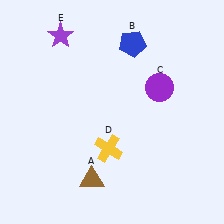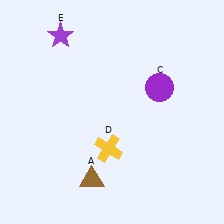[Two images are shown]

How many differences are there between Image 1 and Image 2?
There is 1 difference between the two images.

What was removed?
The blue pentagon (B) was removed in Image 2.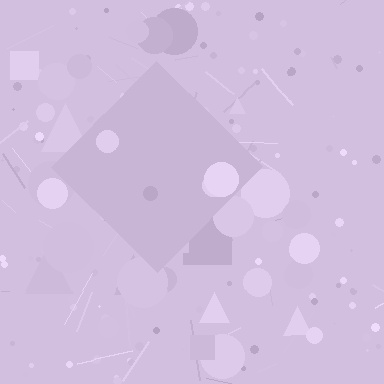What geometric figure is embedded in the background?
A diamond is embedded in the background.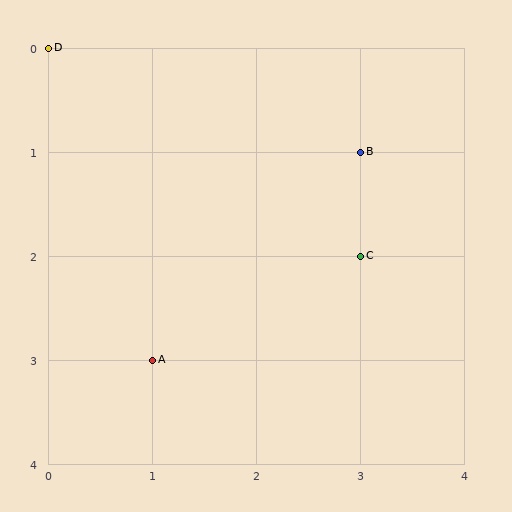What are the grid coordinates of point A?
Point A is at grid coordinates (1, 3).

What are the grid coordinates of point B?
Point B is at grid coordinates (3, 1).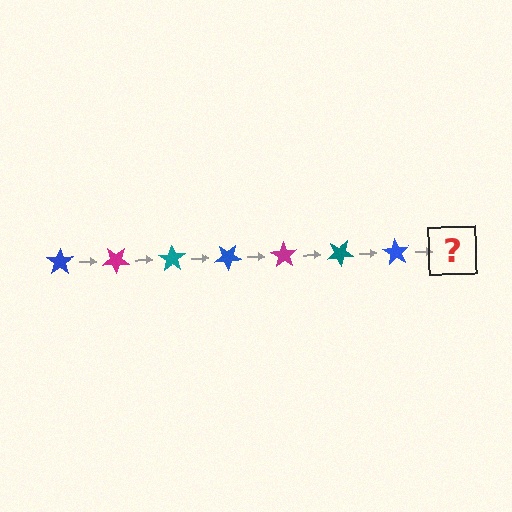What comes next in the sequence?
The next element should be a magenta star, rotated 245 degrees from the start.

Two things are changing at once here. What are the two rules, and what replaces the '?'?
The two rules are that it rotates 35 degrees each step and the color cycles through blue, magenta, and teal. The '?' should be a magenta star, rotated 245 degrees from the start.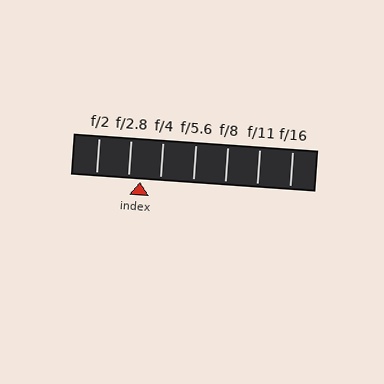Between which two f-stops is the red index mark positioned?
The index mark is between f/2.8 and f/4.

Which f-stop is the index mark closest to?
The index mark is closest to f/2.8.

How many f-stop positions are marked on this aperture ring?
There are 7 f-stop positions marked.